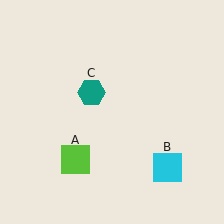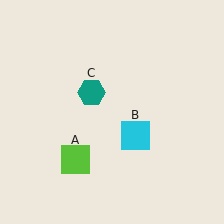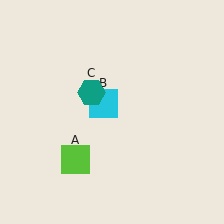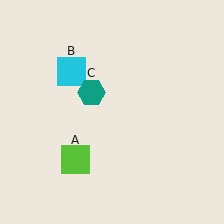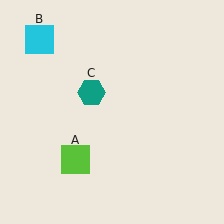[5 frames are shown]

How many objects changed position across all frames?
1 object changed position: cyan square (object B).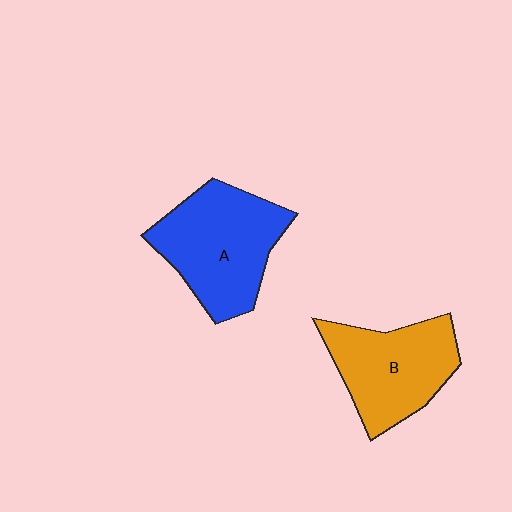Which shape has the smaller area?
Shape B (orange).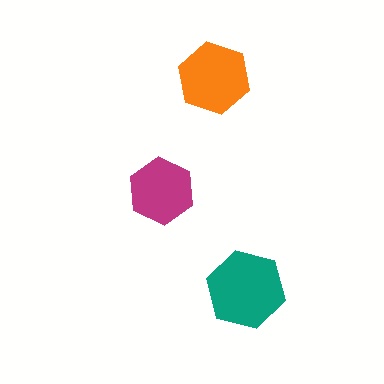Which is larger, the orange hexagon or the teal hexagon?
The teal one.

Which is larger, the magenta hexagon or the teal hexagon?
The teal one.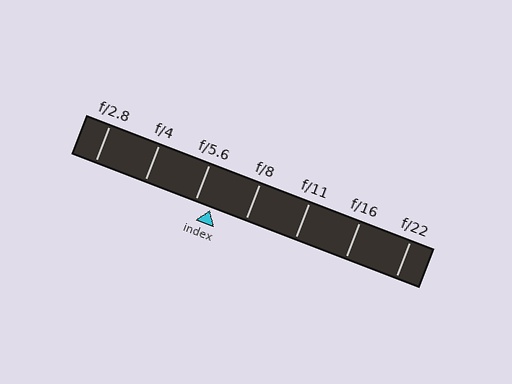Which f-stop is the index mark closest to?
The index mark is closest to f/5.6.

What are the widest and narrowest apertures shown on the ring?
The widest aperture shown is f/2.8 and the narrowest is f/22.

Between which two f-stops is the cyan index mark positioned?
The index mark is between f/5.6 and f/8.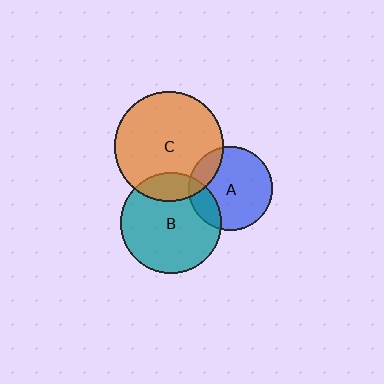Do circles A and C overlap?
Yes.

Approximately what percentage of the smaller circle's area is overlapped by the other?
Approximately 15%.